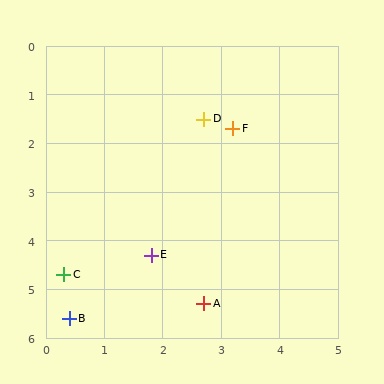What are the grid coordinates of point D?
Point D is at approximately (2.7, 1.5).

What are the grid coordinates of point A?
Point A is at approximately (2.7, 5.3).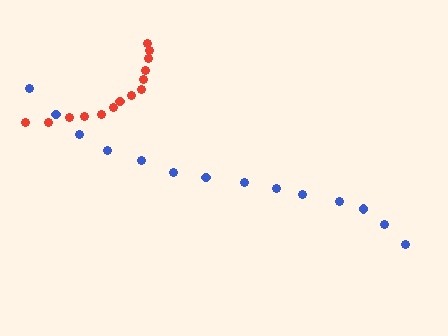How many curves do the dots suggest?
There are 2 distinct paths.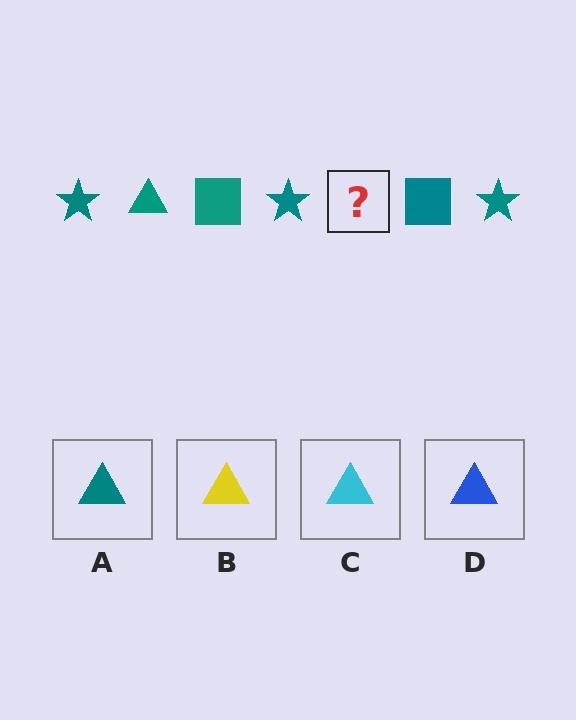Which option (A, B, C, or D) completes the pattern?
A.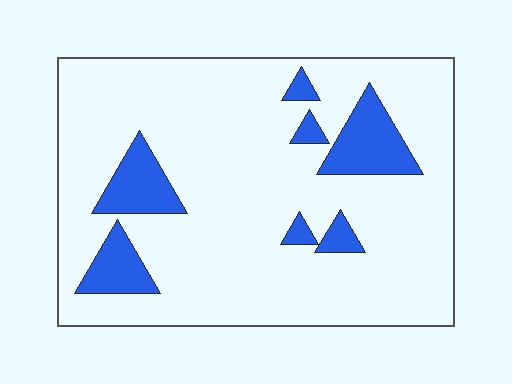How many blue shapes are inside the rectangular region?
7.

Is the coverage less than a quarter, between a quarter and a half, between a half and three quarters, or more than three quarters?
Less than a quarter.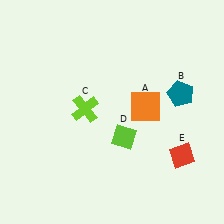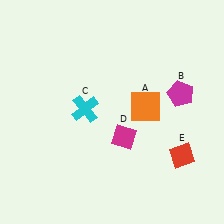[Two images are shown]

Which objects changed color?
B changed from teal to magenta. C changed from lime to cyan. D changed from lime to magenta.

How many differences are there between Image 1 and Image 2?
There are 3 differences between the two images.